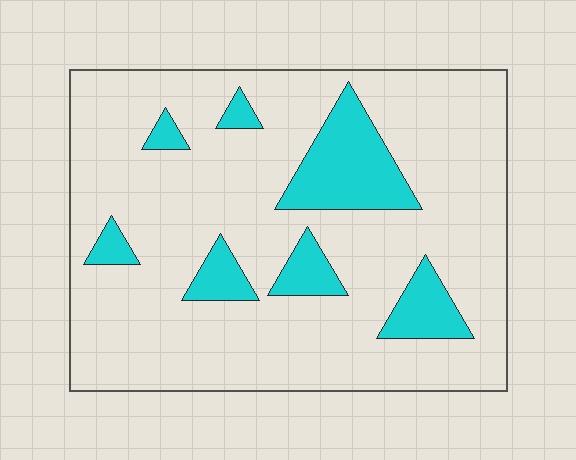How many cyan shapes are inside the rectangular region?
7.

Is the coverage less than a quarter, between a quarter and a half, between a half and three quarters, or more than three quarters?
Less than a quarter.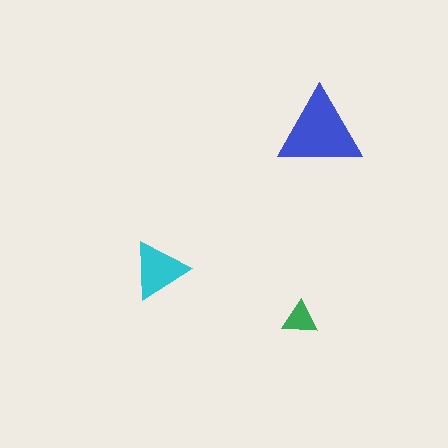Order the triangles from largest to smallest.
the blue one, the cyan one, the green one.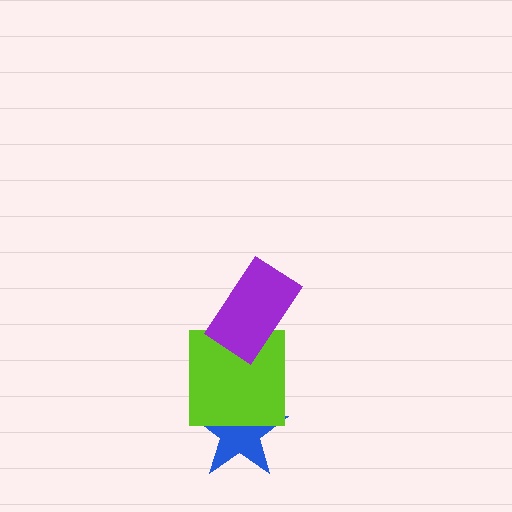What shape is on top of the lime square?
The purple rectangle is on top of the lime square.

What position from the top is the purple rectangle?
The purple rectangle is 1st from the top.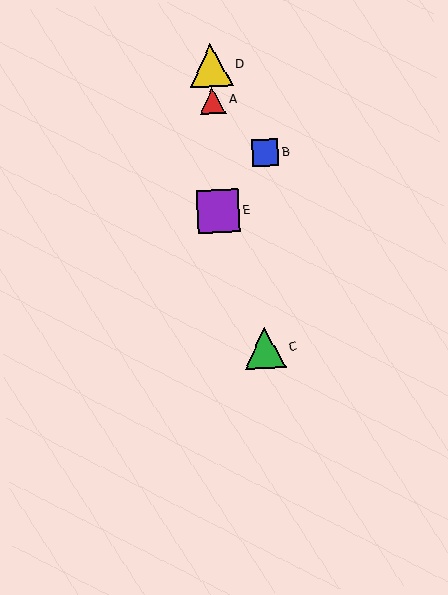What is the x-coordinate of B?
Object B is at x≈265.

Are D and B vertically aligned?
No, D is at x≈211 and B is at x≈265.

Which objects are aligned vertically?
Objects A, D, E are aligned vertically.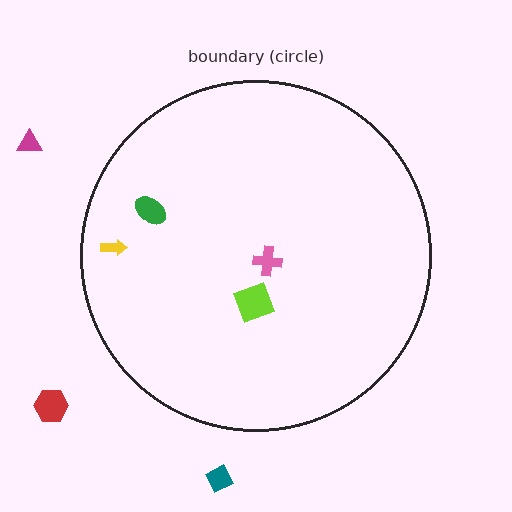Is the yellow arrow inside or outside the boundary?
Inside.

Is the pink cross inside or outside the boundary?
Inside.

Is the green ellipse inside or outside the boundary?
Inside.